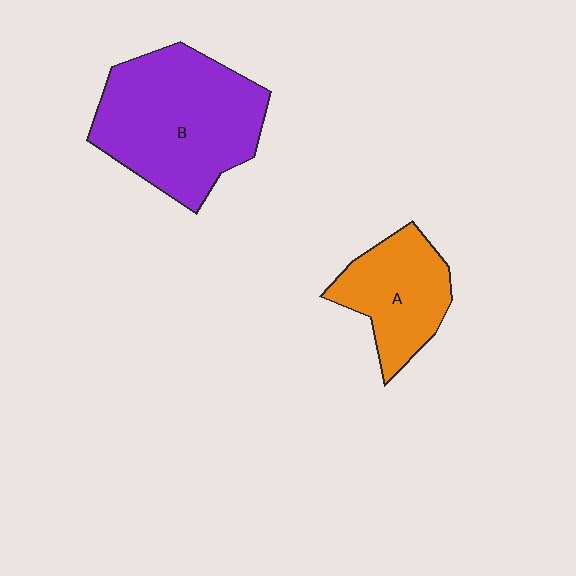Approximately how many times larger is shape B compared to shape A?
Approximately 1.8 times.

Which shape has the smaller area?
Shape A (orange).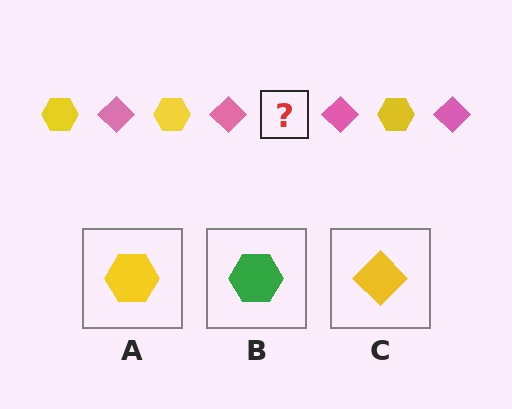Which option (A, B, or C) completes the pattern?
A.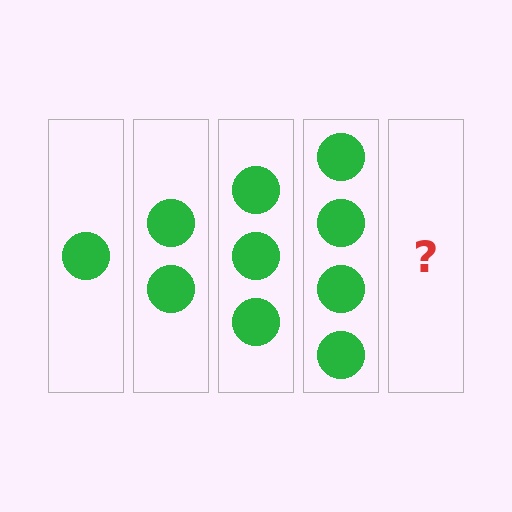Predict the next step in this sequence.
The next step is 5 circles.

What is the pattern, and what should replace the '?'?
The pattern is that each step adds one more circle. The '?' should be 5 circles.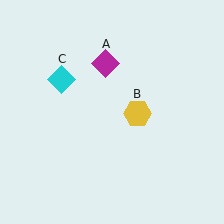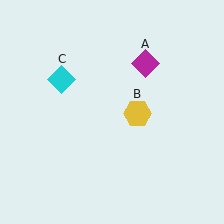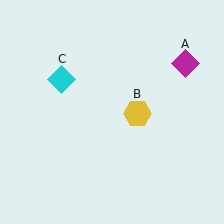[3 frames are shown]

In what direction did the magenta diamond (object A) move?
The magenta diamond (object A) moved right.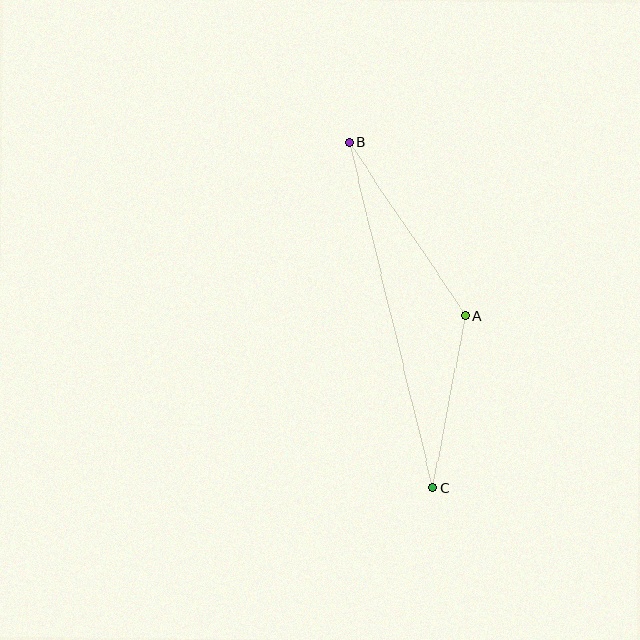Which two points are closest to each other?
Points A and C are closest to each other.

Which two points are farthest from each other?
Points B and C are farthest from each other.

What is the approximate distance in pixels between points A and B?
The distance between A and B is approximately 208 pixels.